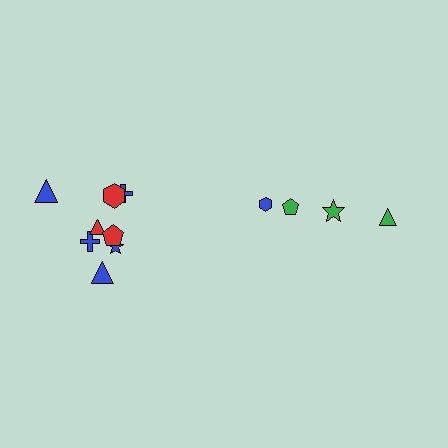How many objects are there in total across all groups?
There are 12 objects.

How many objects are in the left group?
There are 8 objects.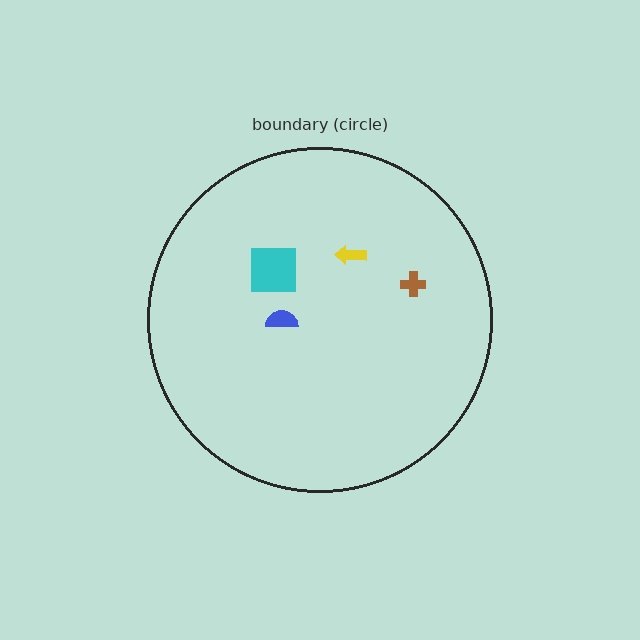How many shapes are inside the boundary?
4 inside, 0 outside.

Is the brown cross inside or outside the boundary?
Inside.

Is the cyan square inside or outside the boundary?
Inside.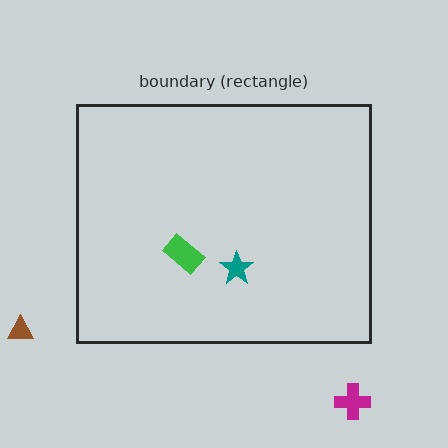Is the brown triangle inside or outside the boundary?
Outside.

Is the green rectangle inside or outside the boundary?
Inside.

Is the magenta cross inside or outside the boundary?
Outside.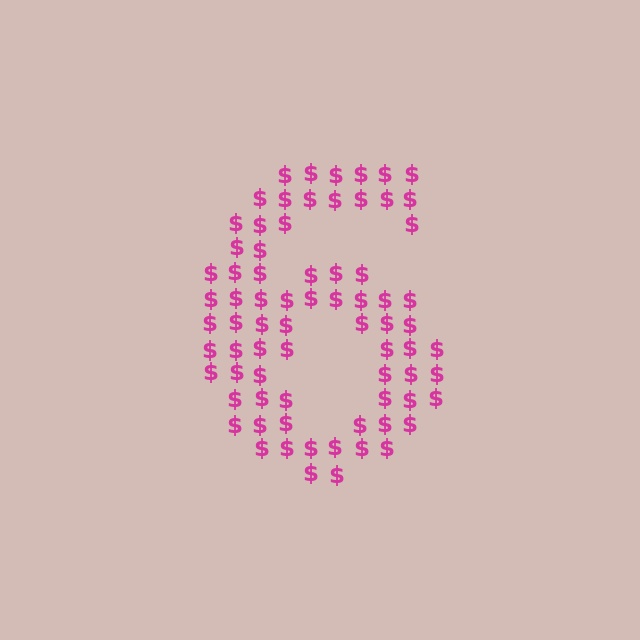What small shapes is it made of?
It is made of small dollar signs.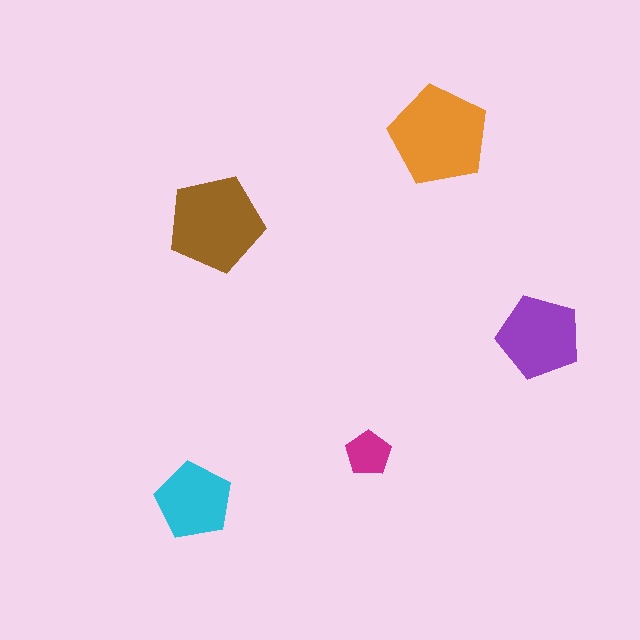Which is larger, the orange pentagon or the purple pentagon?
The orange one.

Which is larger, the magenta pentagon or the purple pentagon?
The purple one.